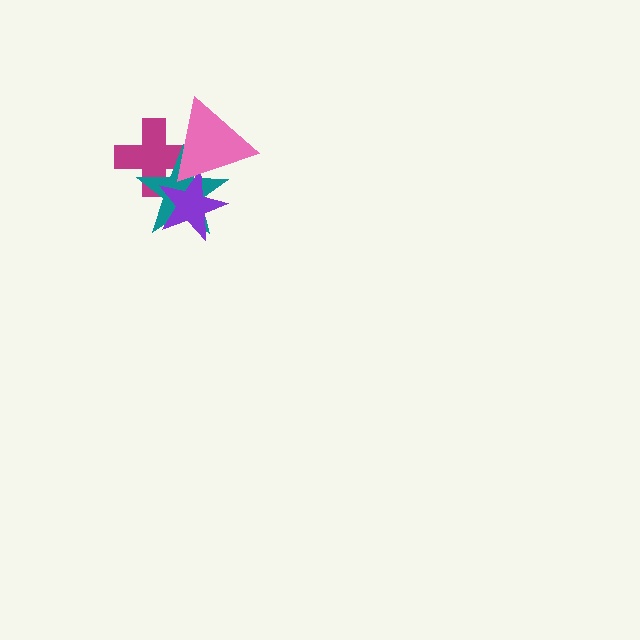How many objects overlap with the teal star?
3 objects overlap with the teal star.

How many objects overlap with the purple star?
3 objects overlap with the purple star.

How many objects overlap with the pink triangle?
3 objects overlap with the pink triangle.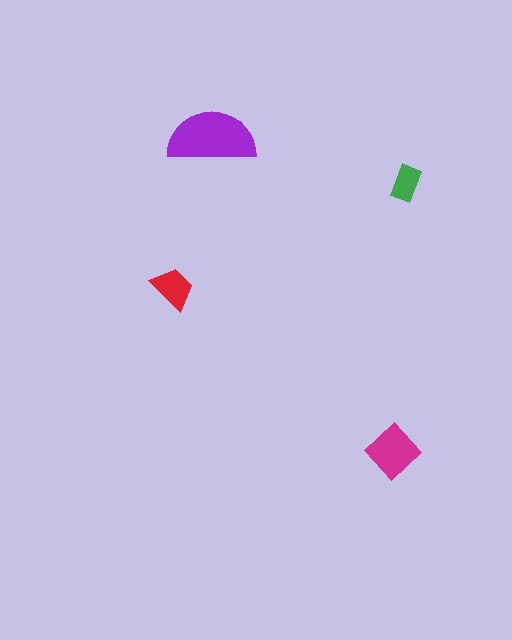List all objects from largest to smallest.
The purple semicircle, the magenta diamond, the red trapezoid, the green rectangle.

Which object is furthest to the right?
The green rectangle is rightmost.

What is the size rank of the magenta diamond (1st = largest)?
2nd.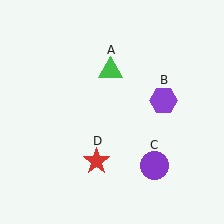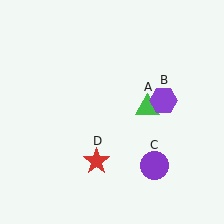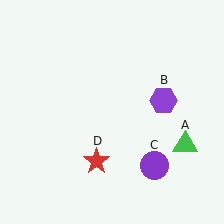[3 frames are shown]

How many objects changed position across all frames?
1 object changed position: green triangle (object A).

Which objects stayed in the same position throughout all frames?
Purple hexagon (object B) and purple circle (object C) and red star (object D) remained stationary.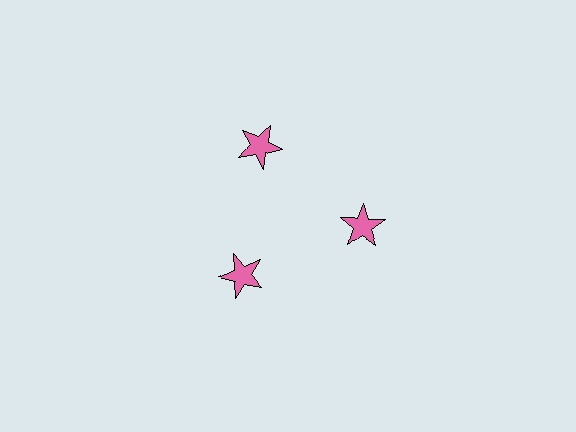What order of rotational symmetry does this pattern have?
This pattern has 3-fold rotational symmetry.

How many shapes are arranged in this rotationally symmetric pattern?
There are 3 shapes, arranged in 3 groups of 1.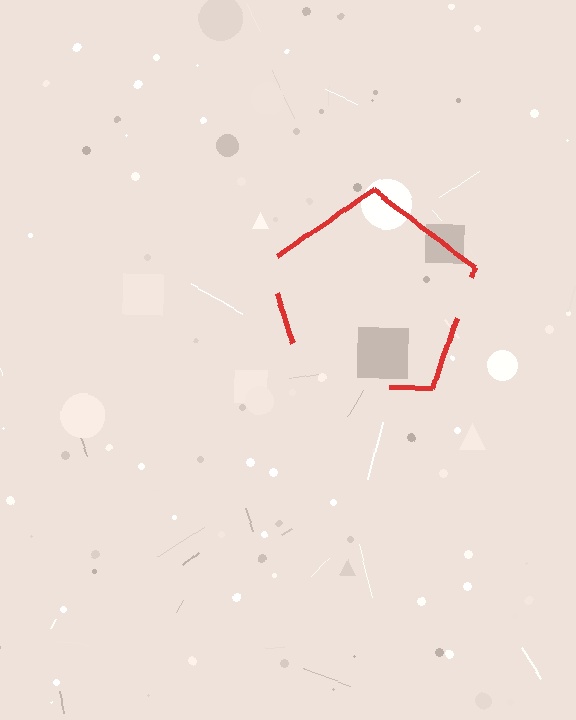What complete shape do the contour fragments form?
The contour fragments form a pentagon.